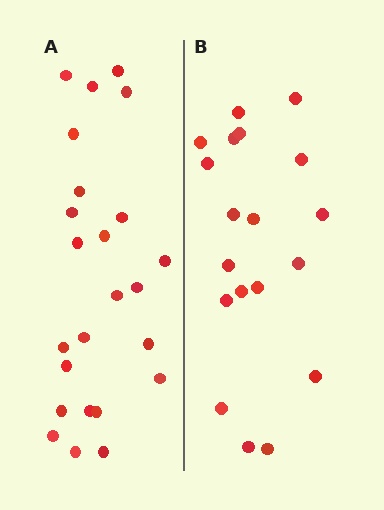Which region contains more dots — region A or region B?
Region A (the left region) has more dots.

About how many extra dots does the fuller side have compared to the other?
Region A has about 5 more dots than region B.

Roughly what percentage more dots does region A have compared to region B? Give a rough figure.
About 25% more.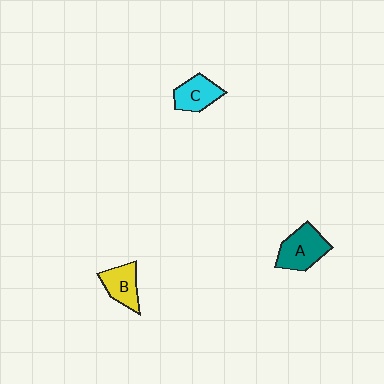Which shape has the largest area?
Shape A (teal).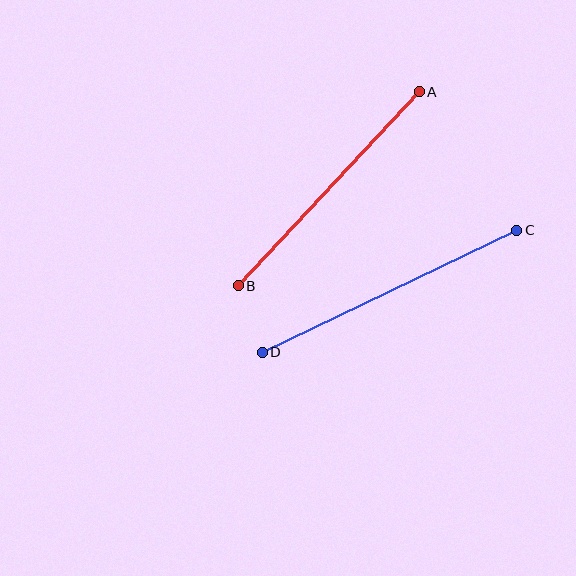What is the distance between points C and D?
The distance is approximately 283 pixels.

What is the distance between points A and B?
The distance is approximately 266 pixels.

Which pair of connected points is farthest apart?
Points C and D are farthest apart.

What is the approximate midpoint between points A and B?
The midpoint is at approximately (329, 189) pixels.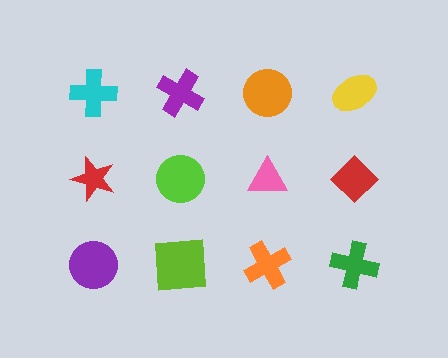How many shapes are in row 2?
4 shapes.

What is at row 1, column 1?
A cyan cross.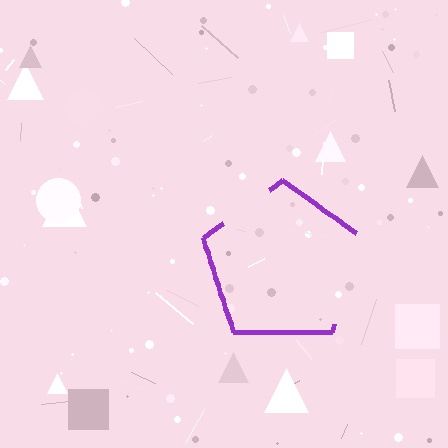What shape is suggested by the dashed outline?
The dashed outline suggests a pentagon.